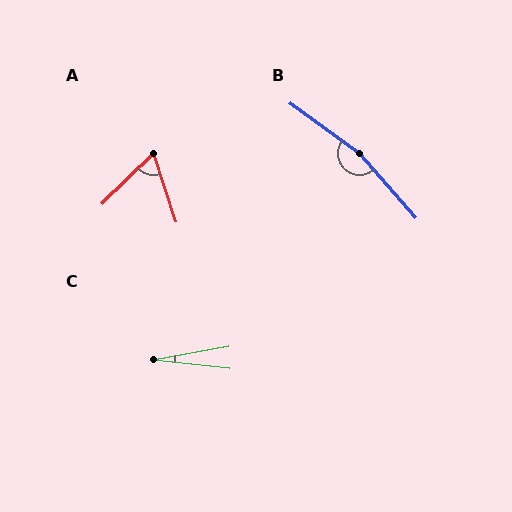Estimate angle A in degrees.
Approximately 64 degrees.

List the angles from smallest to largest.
C (17°), A (64°), B (167°).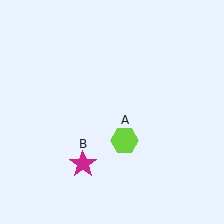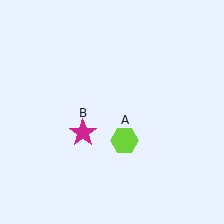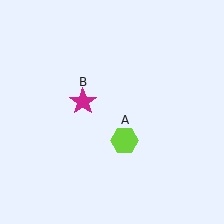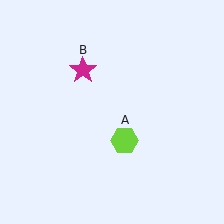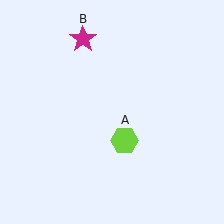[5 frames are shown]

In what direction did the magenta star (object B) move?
The magenta star (object B) moved up.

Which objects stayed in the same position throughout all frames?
Lime hexagon (object A) remained stationary.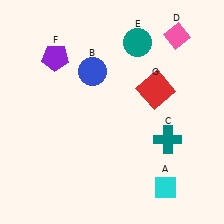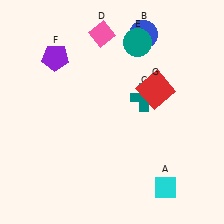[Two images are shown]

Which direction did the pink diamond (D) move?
The pink diamond (D) moved left.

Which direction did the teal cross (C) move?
The teal cross (C) moved up.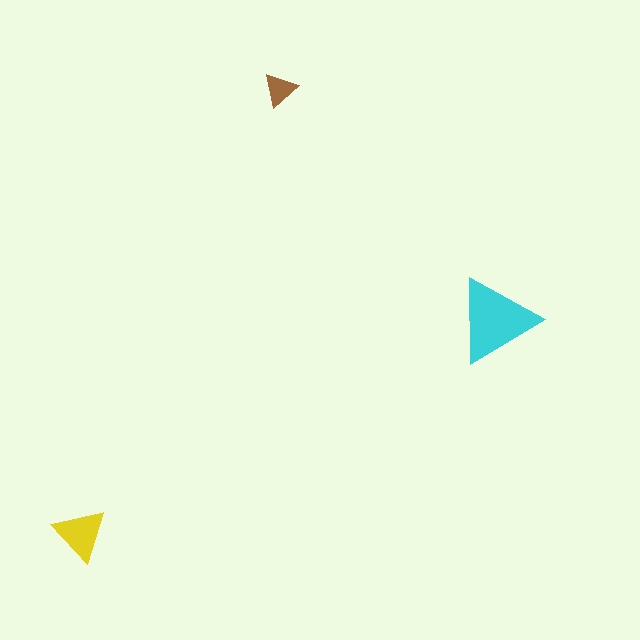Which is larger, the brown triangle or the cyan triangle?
The cyan one.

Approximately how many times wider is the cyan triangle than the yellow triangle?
About 1.5 times wider.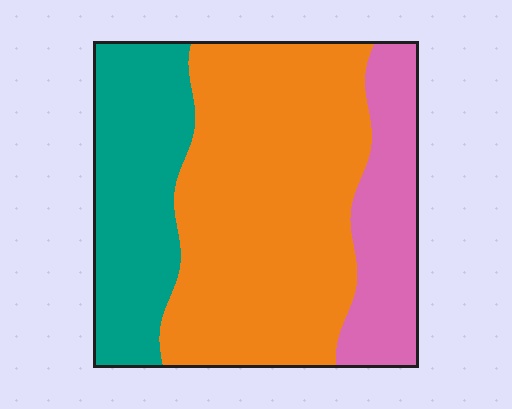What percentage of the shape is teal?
Teal takes up about one quarter (1/4) of the shape.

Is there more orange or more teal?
Orange.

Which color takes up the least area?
Pink, at roughly 20%.